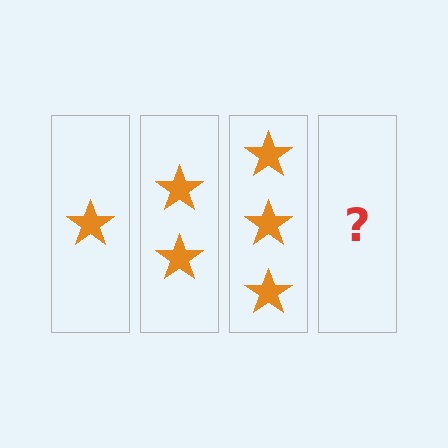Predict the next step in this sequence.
The next step is 4 stars.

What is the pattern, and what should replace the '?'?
The pattern is that each step adds one more star. The '?' should be 4 stars.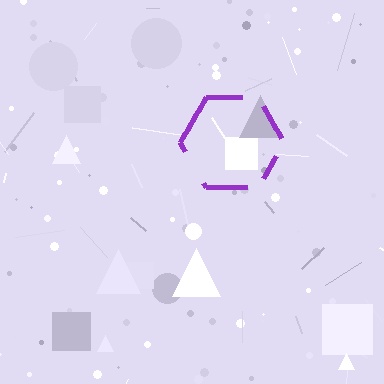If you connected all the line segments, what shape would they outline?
They would outline a hexagon.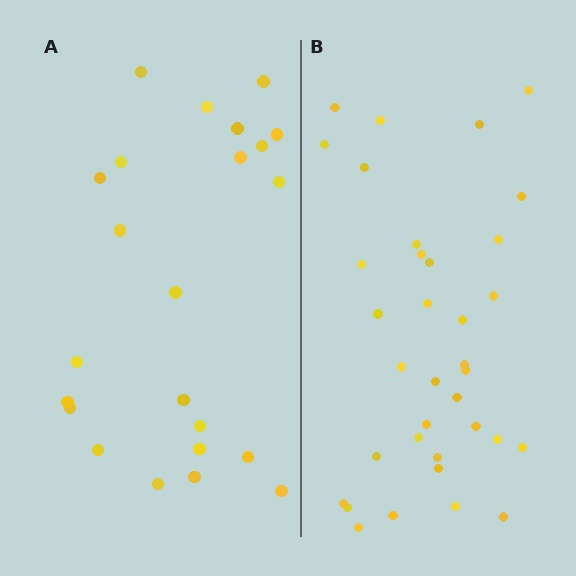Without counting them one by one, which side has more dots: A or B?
Region B (the right region) has more dots.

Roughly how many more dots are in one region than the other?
Region B has roughly 12 or so more dots than region A.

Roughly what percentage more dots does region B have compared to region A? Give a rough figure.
About 50% more.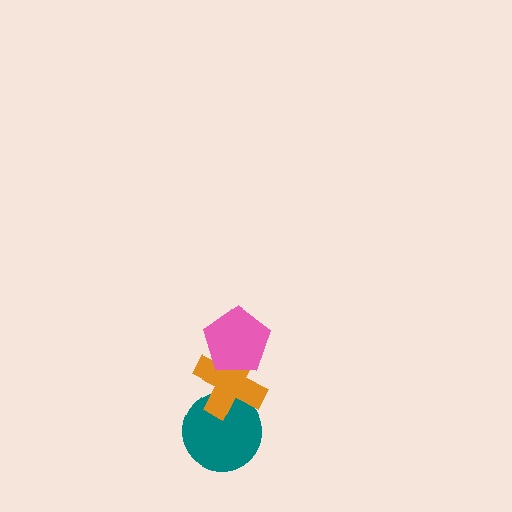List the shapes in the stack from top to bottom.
From top to bottom: the pink pentagon, the orange cross, the teal circle.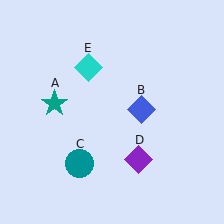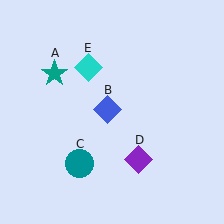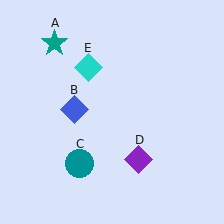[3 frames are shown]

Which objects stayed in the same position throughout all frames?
Teal circle (object C) and purple diamond (object D) and cyan diamond (object E) remained stationary.